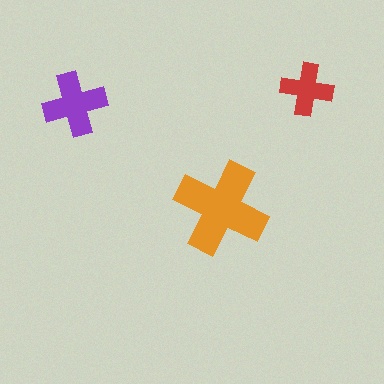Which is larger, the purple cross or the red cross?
The purple one.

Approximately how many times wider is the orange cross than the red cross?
About 2 times wider.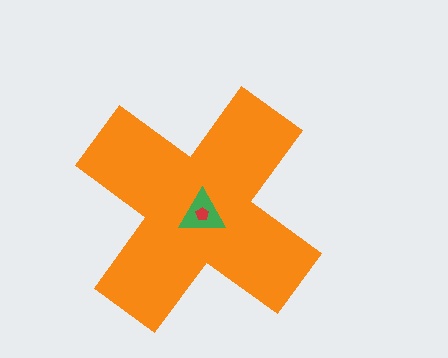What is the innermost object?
The red pentagon.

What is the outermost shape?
The orange cross.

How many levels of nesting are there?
3.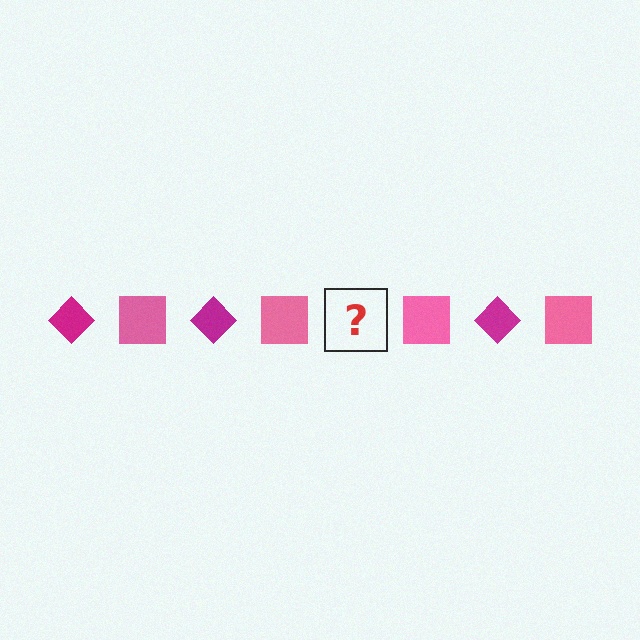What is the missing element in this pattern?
The missing element is a magenta diamond.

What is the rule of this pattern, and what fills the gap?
The rule is that the pattern alternates between magenta diamond and pink square. The gap should be filled with a magenta diamond.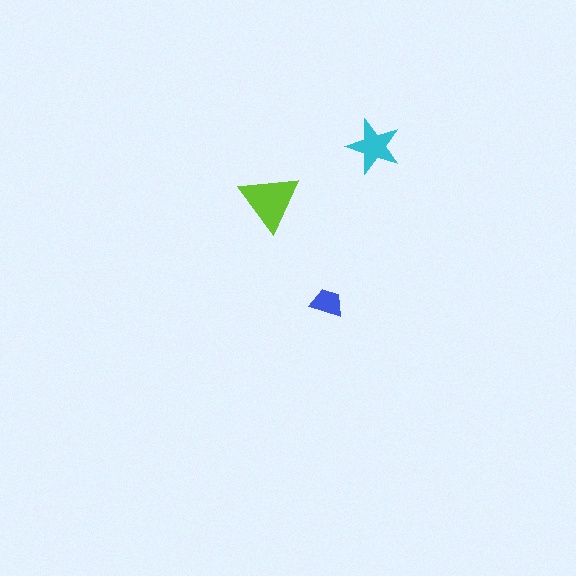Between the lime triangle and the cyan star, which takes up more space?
The lime triangle.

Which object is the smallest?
The blue trapezoid.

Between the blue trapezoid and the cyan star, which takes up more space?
The cyan star.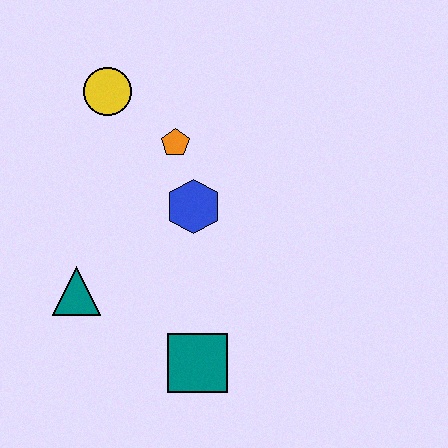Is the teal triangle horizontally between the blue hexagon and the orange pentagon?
No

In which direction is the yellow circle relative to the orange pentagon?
The yellow circle is to the left of the orange pentagon.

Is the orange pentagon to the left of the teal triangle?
No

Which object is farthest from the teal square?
The yellow circle is farthest from the teal square.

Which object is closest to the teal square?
The teal triangle is closest to the teal square.